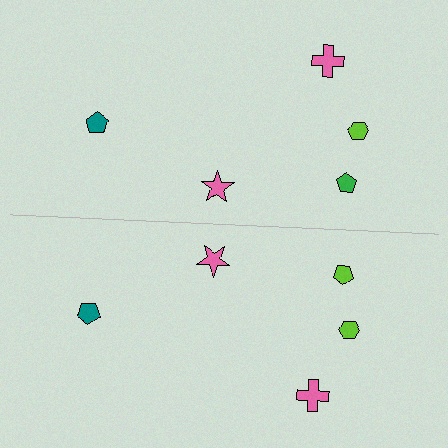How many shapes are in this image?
There are 10 shapes in this image.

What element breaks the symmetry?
The lime pentagon on the bottom side breaks the symmetry — its mirror counterpart is green.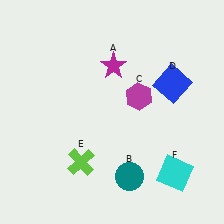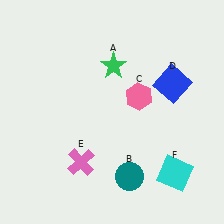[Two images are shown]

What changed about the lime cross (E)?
In Image 1, E is lime. In Image 2, it changed to pink.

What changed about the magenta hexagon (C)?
In Image 1, C is magenta. In Image 2, it changed to pink.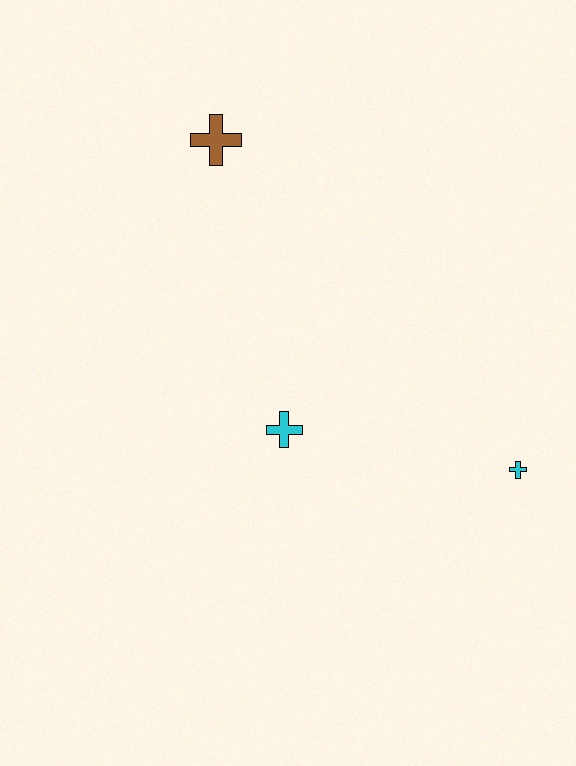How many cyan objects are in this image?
There are 2 cyan objects.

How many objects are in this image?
There are 3 objects.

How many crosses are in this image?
There are 3 crosses.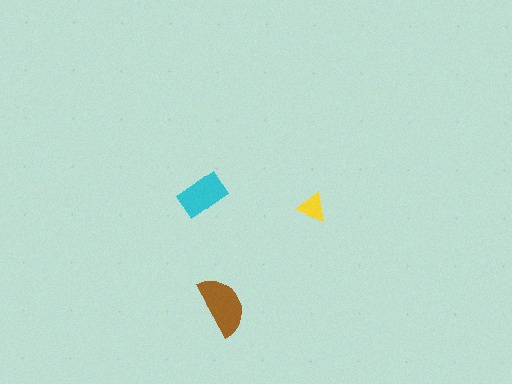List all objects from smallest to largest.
The yellow triangle, the cyan rectangle, the brown semicircle.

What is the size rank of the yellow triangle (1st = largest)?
3rd.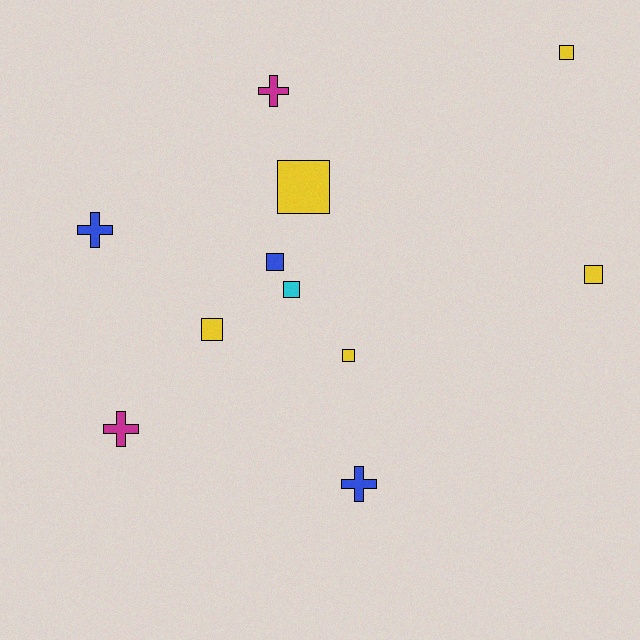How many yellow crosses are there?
There are no yellow crosses.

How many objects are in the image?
There are 11 objects.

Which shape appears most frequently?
Square, with 7 objects.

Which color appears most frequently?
Yellow, with 5 objects.